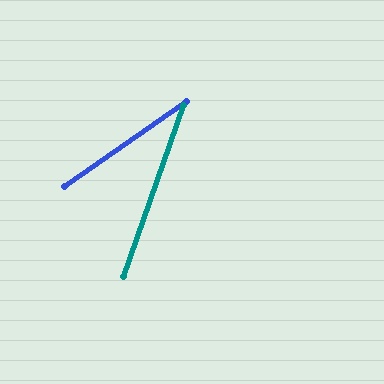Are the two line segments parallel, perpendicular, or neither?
Neither parallel nor perpendicular — they differ by about 36°.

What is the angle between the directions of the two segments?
Approximately 36 degrees.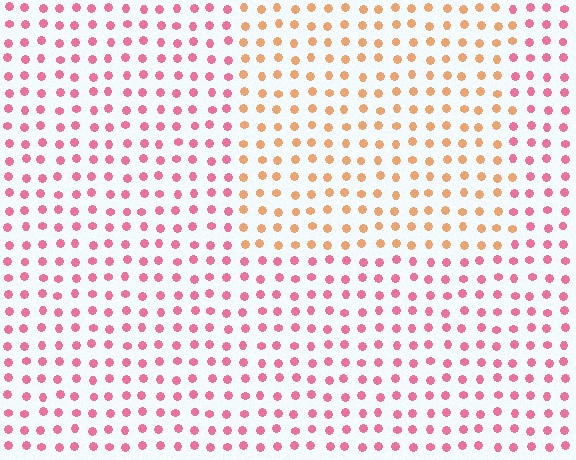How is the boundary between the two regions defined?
The boundary is defined purely by a slight shift in hue (about 47 degrees). Spacing, size, and orientation are identical on both sides.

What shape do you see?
I see a rectangle.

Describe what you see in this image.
The image is filled with small pink elements in a uniform arrangement. A rectangle-shaped region is visible where the elements are tinted to a slightly different hue, forming a subtle color boundary.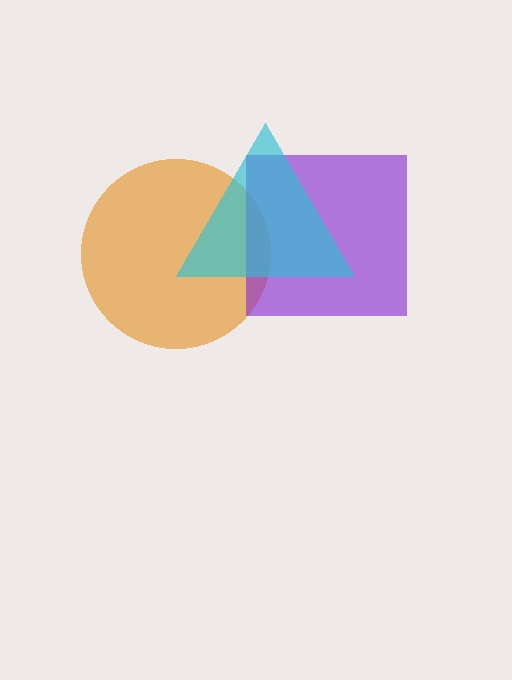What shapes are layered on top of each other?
The layered shapes are: an orange circle, a purple square, a cyan triangle.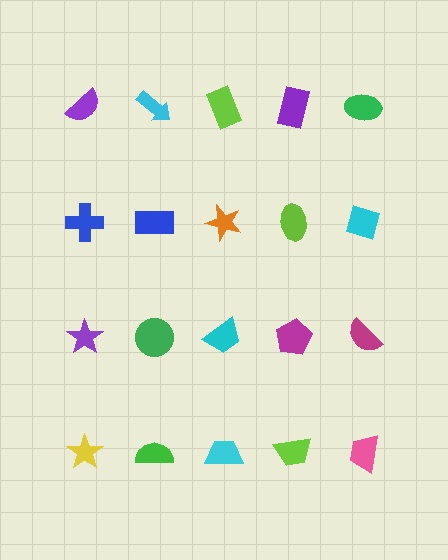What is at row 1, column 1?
A purple semicircle.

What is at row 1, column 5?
A green ellipse.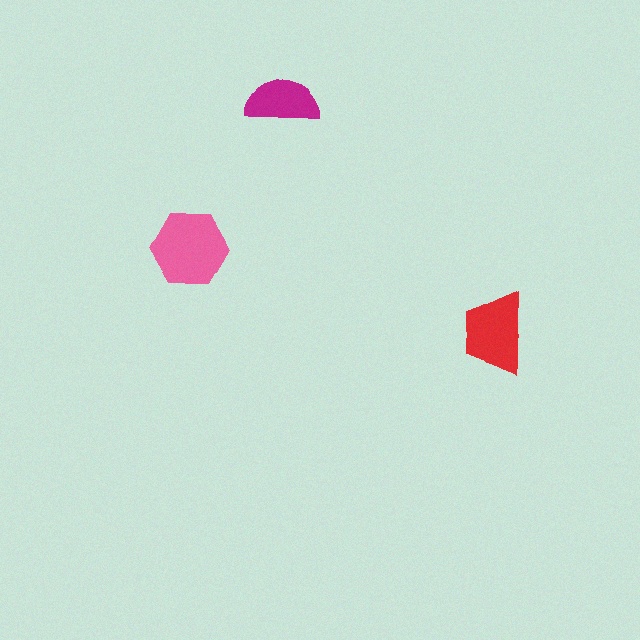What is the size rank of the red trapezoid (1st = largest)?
2nd.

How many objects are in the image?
There are 3 objects in the image.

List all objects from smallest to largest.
The magenta semicircle, the red trapezoid, the pink hexagon.